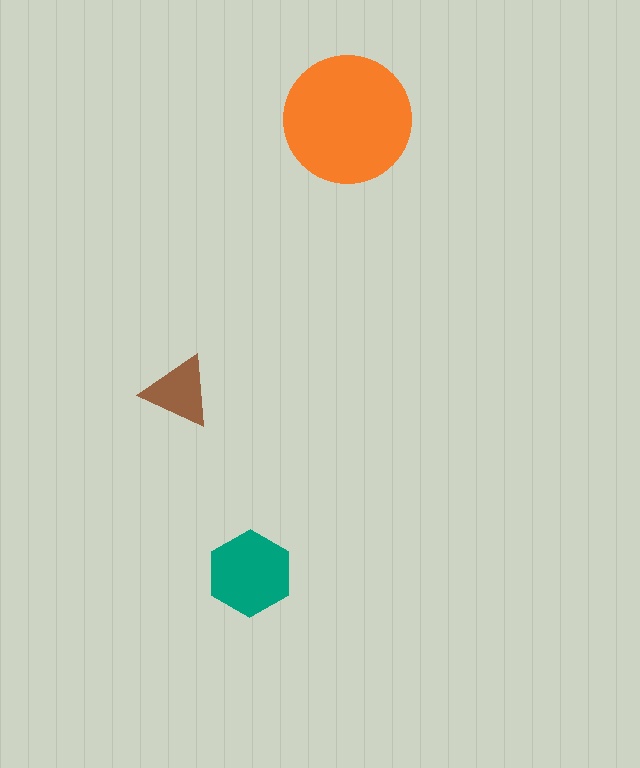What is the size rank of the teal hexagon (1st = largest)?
2nd.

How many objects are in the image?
There are 3 objects in the image.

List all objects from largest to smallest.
The orange circle, the teal hexagon, the brown triangle.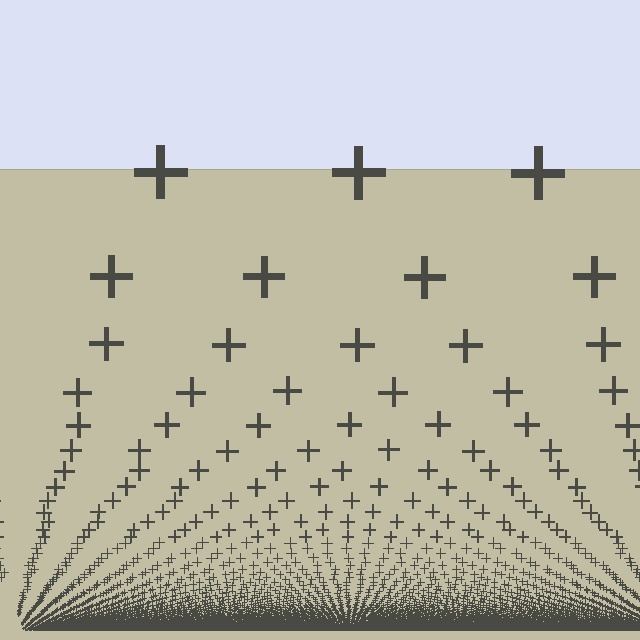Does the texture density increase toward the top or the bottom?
Density increases toward the bottom.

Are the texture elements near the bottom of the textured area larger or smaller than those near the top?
Smaller. The gradient is inverted — elements near the bottom are smaller and denser.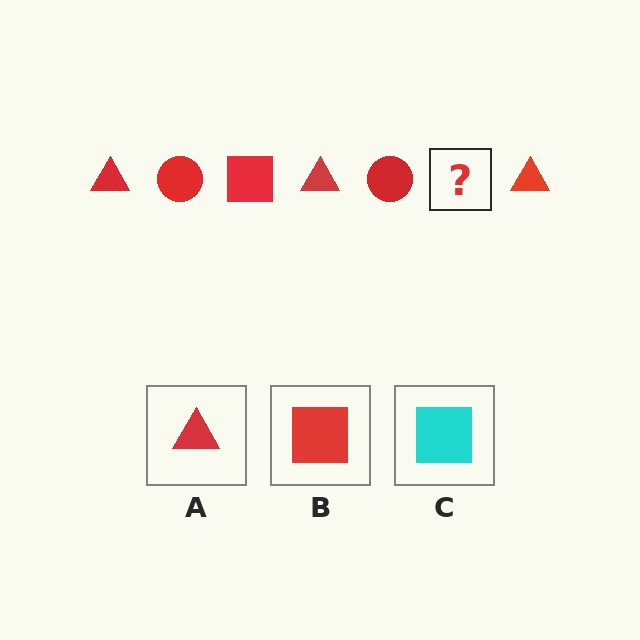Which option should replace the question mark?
Option B.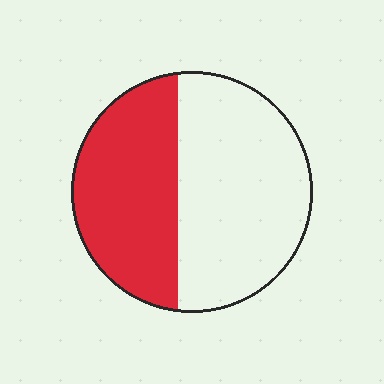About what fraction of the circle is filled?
About two fifths (2/5).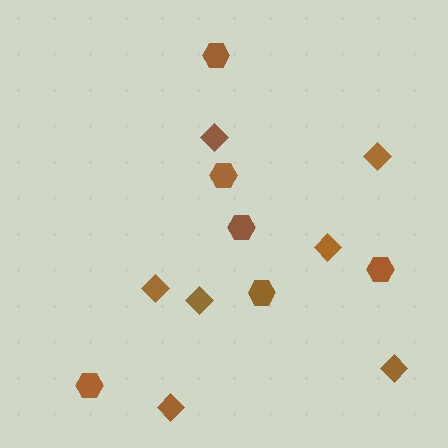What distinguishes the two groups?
There are 2 groups: one group of diamonds (7) and one group of hexagons (6).